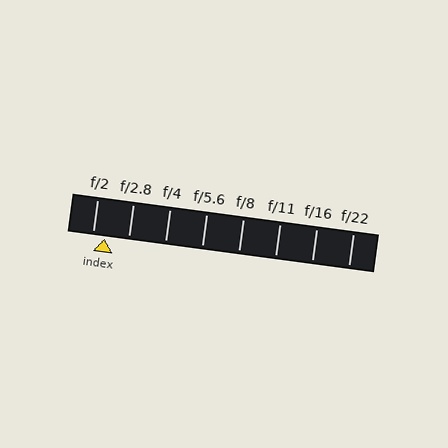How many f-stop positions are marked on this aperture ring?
There are 8 f-stop positions marked.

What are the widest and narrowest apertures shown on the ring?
The widest aperture shown is f/2 and the narrowest is f/22.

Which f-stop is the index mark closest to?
The index mark is closest to f/2.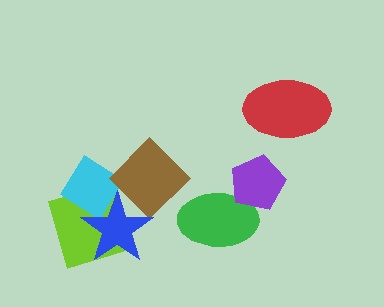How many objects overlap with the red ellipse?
0 objects overlap with the red ellipse.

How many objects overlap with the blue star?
3 objects overlap with the blue star.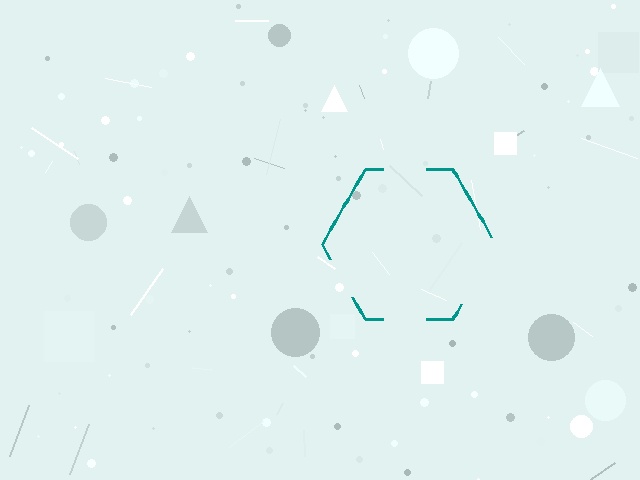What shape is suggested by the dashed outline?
The dashed outline suggests a hexagon.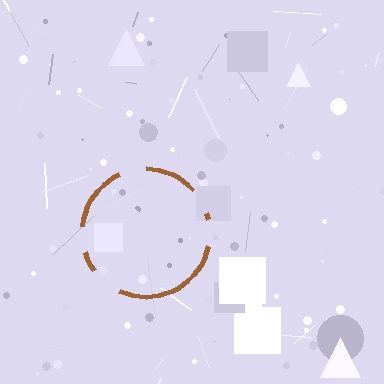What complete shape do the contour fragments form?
The contour fragments form a circle.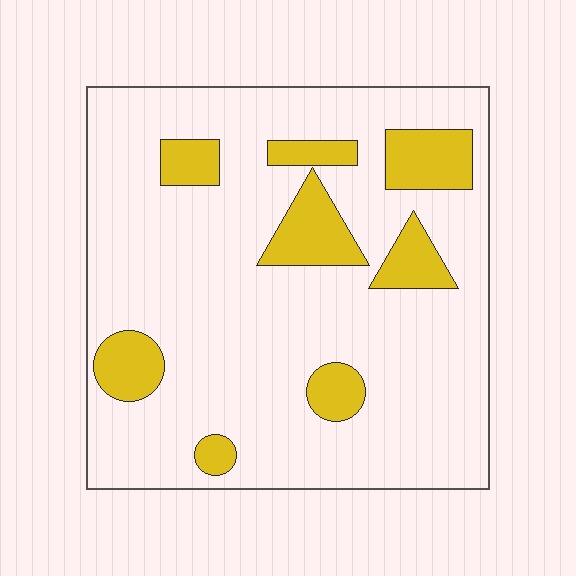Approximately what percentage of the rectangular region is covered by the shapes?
Approximately 15%.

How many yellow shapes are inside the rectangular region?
8.